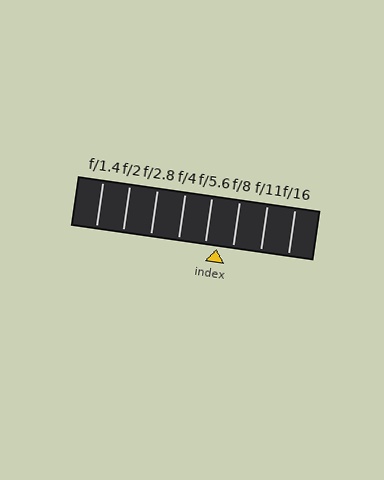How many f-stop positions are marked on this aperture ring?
There are 8 f-stop positions marked.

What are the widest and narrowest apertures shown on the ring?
The widest aperture shown is f/1.4 and the narrowest is f/16.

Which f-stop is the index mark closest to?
The index mark is closest to f/5.6.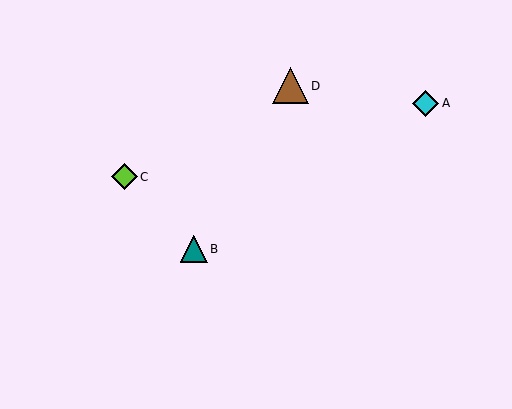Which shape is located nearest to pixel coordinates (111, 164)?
The lime diamond (labeled C) at (124, 177) is nearest to that location.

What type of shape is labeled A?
Shape A is a cyan diamond.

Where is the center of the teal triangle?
The center of the teal triangle is at (194, 249).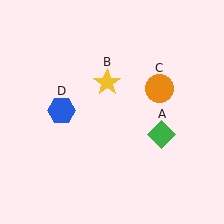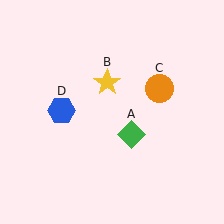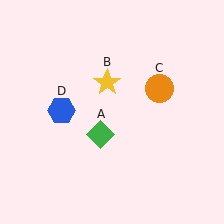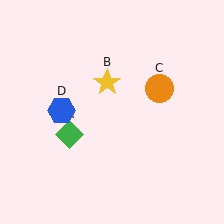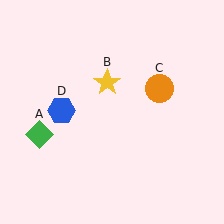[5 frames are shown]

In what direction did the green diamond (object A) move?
The green diamond (object A) moved left.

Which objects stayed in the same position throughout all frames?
Yellow star (object B) and orange circle (object C) and blue hexagon (object D) remained stationary.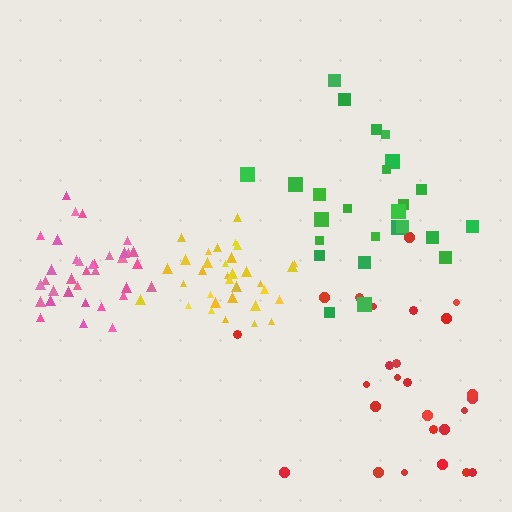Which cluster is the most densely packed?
Pink.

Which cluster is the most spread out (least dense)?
Red.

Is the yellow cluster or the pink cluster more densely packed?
Pink.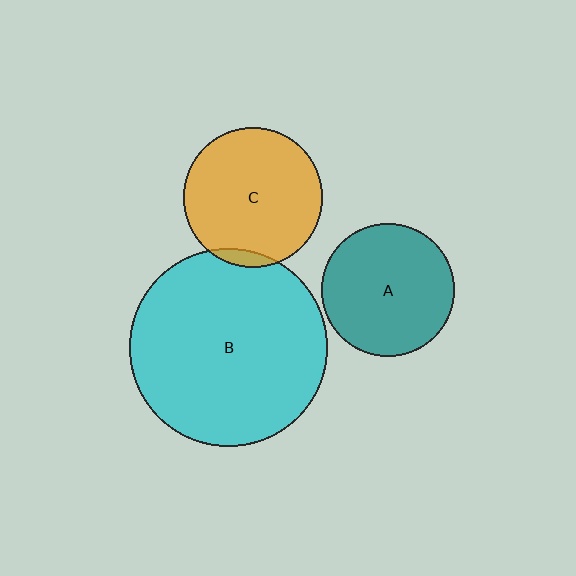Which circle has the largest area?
Circle B (cyan).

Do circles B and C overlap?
Yes.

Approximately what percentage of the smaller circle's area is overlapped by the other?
Approximately 5%.